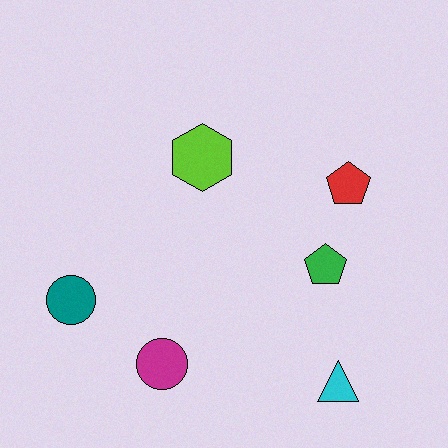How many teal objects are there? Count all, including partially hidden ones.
There is 1 teal object.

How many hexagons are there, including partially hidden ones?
There is 1 hexagon.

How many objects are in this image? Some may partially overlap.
There are 6 objects.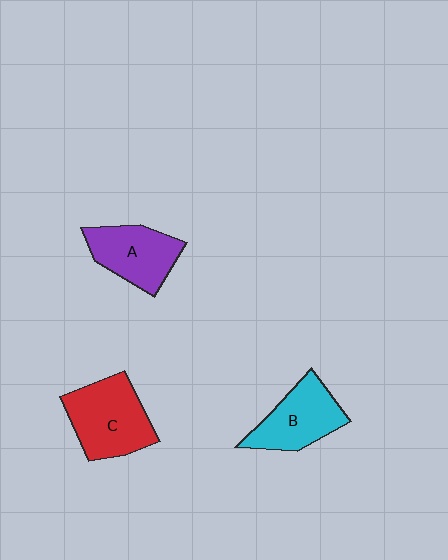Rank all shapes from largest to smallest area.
From largest to smallest: C (red), B (cyan), A (purple).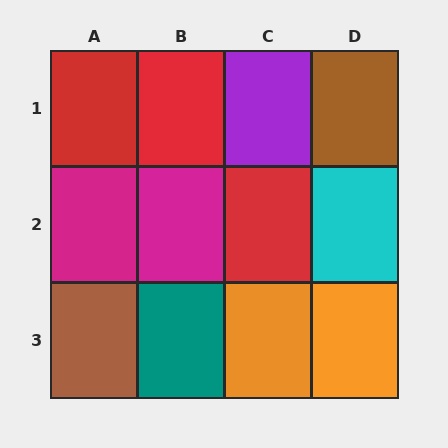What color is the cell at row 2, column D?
Cyan.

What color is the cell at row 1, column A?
Red.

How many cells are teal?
1 cell is teal.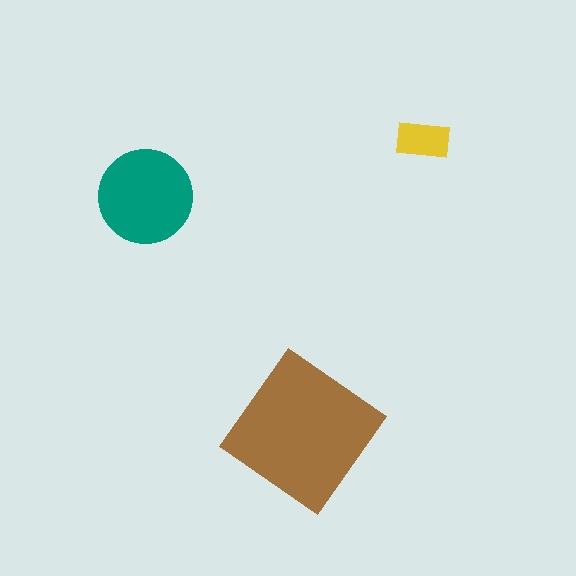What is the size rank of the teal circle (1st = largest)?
2nd.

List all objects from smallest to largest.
The yellow rectangle, the teal circle, the brown diamond.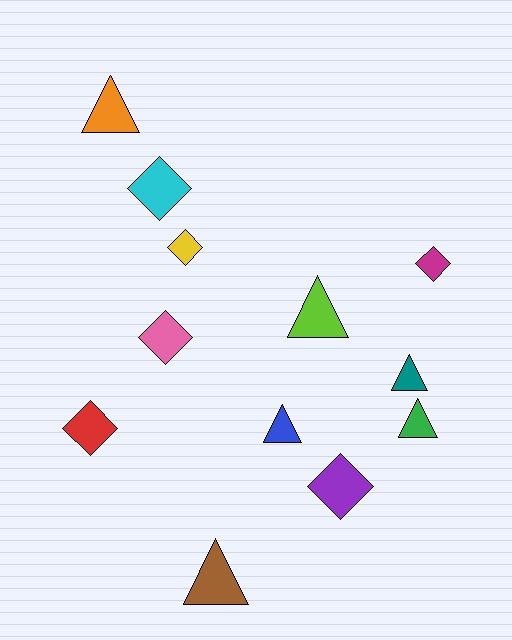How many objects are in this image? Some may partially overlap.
There are 12 objects.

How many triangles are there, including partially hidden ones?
There are 6 triangles.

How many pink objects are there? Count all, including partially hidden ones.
There is 1 pink object.